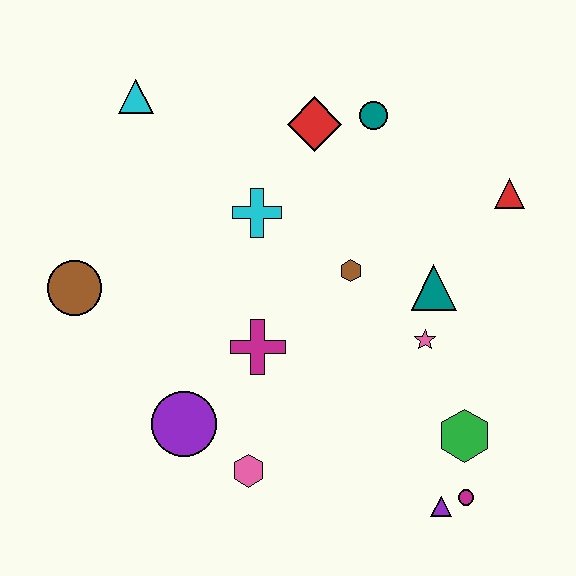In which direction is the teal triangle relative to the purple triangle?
The teal triangle is above the purple triangle.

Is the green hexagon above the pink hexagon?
Yes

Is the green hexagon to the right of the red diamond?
Yes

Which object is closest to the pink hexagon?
The purple circle is closest to the pink hexagon.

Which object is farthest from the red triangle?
The brown circle is farthest from the red triangle.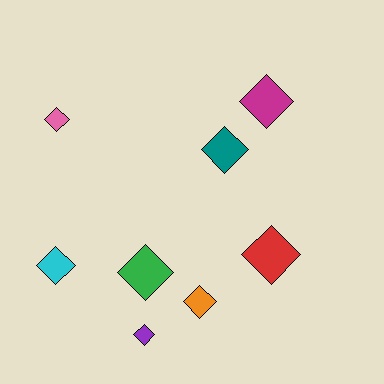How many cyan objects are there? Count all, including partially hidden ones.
There is 1 cyan object.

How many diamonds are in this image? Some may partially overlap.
There are 8 diamonds.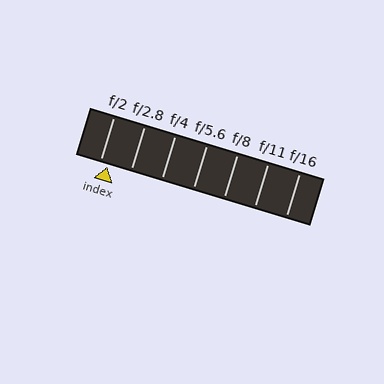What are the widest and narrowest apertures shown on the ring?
The widest aperture shown is f/2 and the narrowest is f/16.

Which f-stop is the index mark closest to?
The index mark is closest to f/2.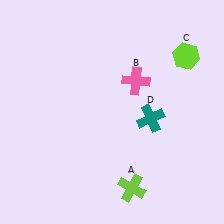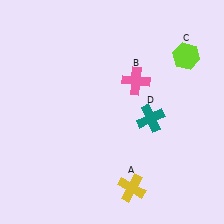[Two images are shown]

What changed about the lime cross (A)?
In Image 1, A is lime. In Image 2, it changed to yellow.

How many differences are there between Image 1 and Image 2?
There is 1 difference between the two images.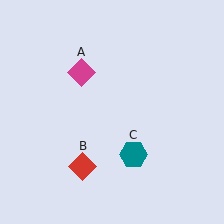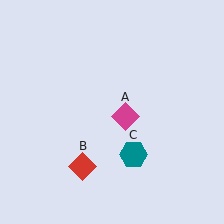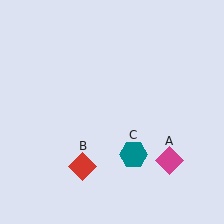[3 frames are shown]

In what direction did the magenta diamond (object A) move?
The magenta diamond (object A) moved down and to the right.